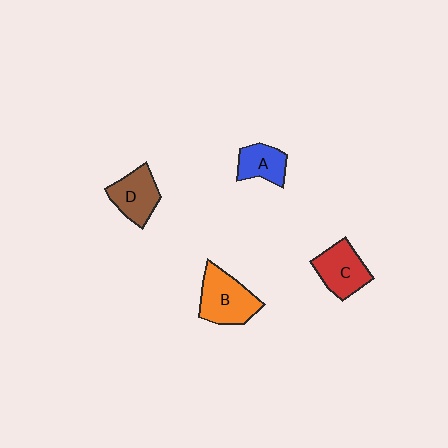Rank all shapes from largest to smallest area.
From largest to smallest: B (orange), C (red), D (brown), A (blue).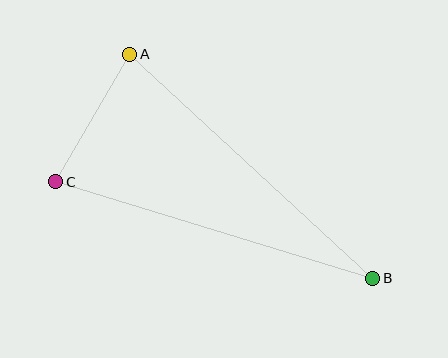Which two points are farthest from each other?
Points B and C are farthest from each other.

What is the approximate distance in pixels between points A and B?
The distance between A and B is approximately 331 pixels.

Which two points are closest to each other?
Points A and C are closest to each other.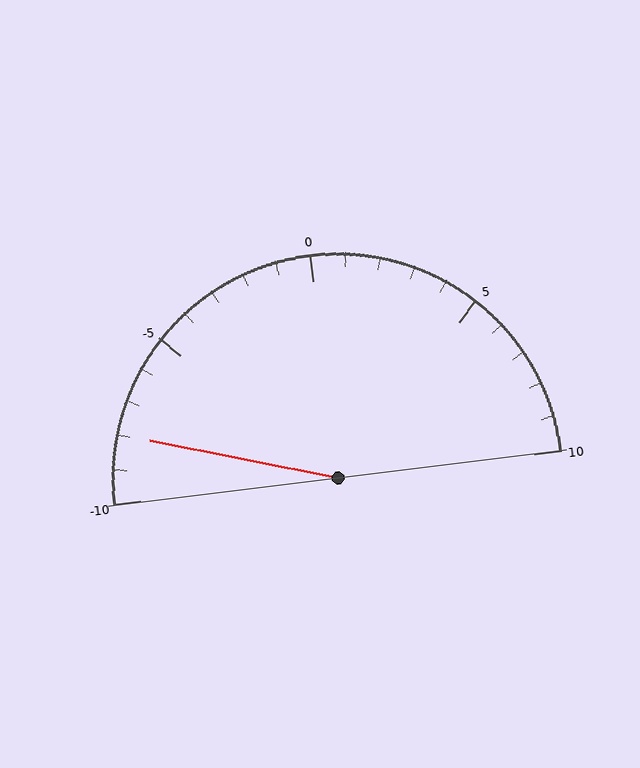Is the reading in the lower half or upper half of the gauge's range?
The reading is in the lower half of the range (-10 to 10).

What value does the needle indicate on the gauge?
The needle indicates approximately -8.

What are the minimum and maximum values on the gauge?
The gauge ranges from -10 to 10.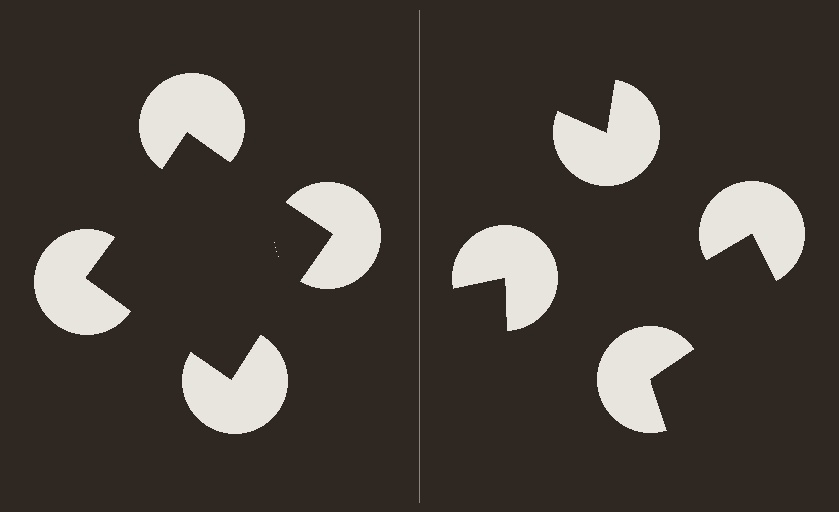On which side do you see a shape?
An illusory square appears on the left side. On the right side the wedge cuts are rotated, so no coherent shape forms.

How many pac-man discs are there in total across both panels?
8 — 4 on each side.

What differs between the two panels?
The pac-man discs are positioned identically on both sides; only the wedge orientations differ. On the left they align to a square; on the right they are misaligned.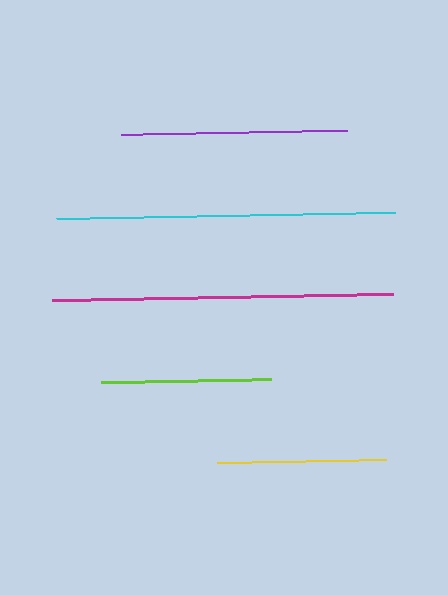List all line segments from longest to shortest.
From longest to shortest: magenta, cyan, purple, lime, yellow.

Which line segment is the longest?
The magenta line is the longest at approximately 340 pixels.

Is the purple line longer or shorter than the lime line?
The purple line is longer than the lime line.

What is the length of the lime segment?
The lime segment is approximately 170 pixels long.